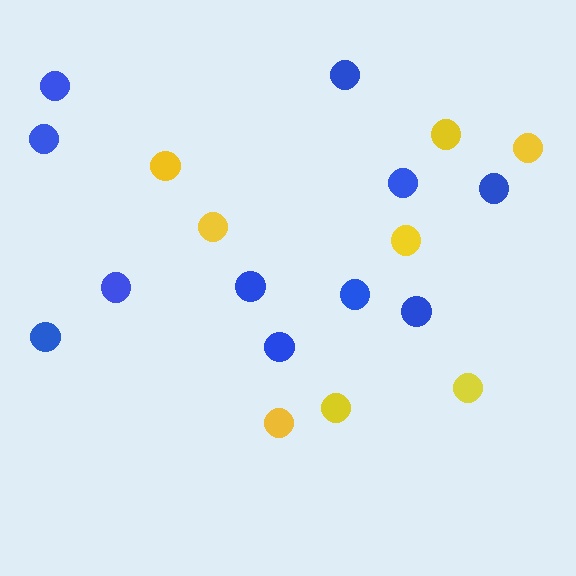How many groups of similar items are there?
There are 2 groups: one group of yellow circles (8) and one group of blue circles (11).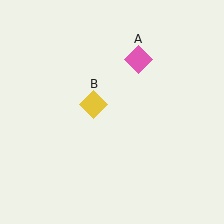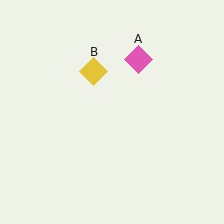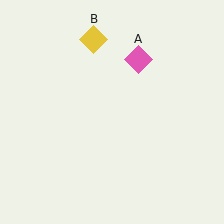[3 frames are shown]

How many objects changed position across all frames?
1 object changed position: yellow diamond (object B).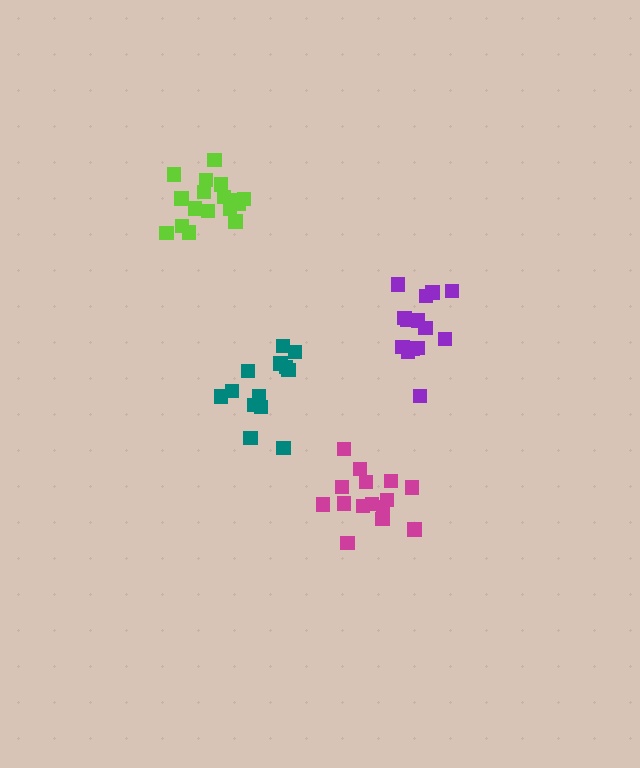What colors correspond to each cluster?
The clusters are colored: purple, lime, teal, magenta.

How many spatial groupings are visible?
There are 4 spatial groupings.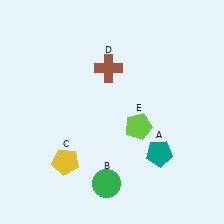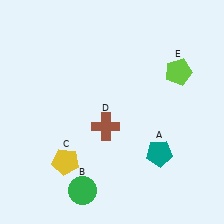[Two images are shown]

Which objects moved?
The objects that moved are: the green circle (B), the brown cross (D), the lime pentagon (E).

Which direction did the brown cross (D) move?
The brown cross (D) moved down.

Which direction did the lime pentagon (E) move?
The lime pentagon (E) moved up.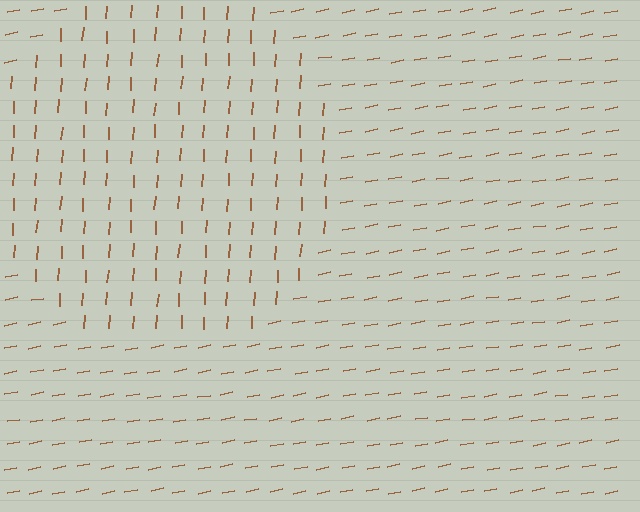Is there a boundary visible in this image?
Yes, there is a texture boundary formed by a change in line orientation.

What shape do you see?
I see a circle.